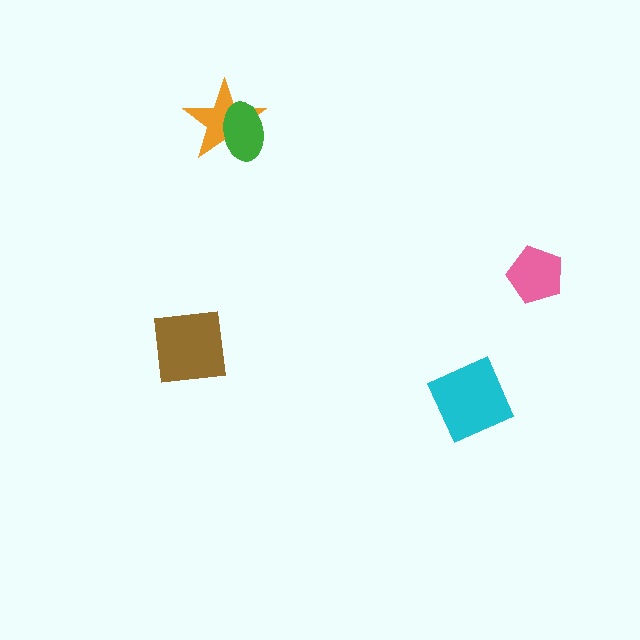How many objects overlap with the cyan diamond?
0 objects overlap with the cyan diamond.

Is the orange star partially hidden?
Yes, it is partially covered by another shape.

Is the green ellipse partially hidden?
No, no other shape covers it.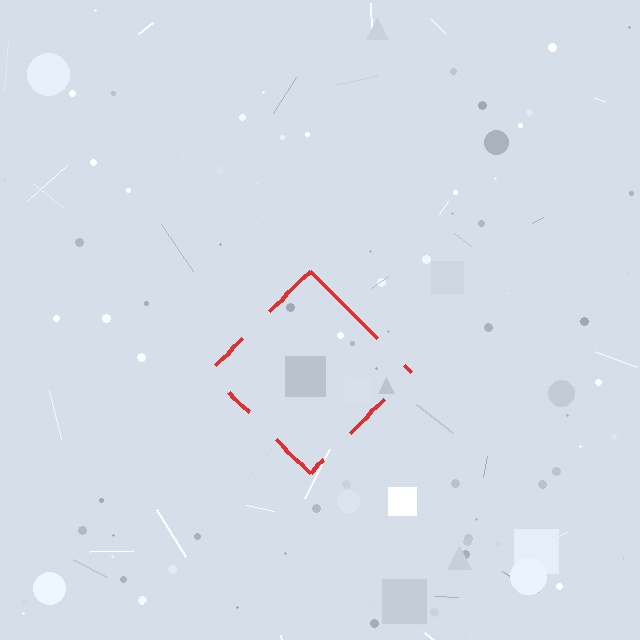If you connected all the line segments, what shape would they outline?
They would outline a diamond.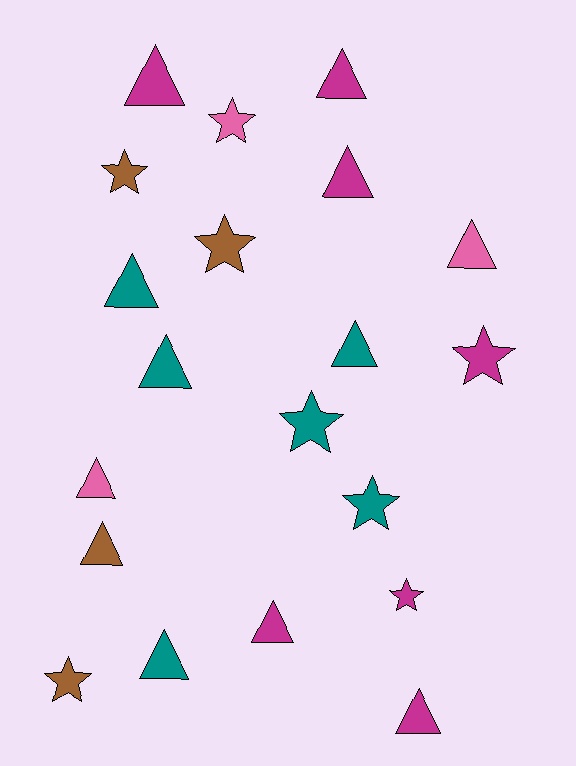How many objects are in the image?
There are 20 objects.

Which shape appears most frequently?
Triangle, with 12 objects.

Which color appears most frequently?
Magenta, with 7 objects.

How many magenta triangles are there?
There are 5 magenta triangles.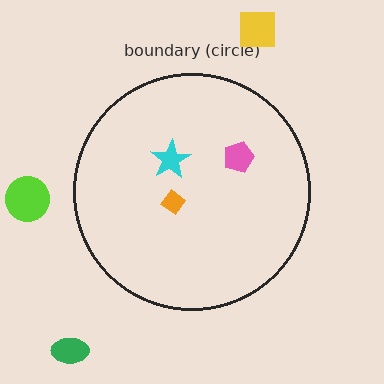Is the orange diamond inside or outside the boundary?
Inside.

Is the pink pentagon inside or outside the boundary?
Inside.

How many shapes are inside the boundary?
3 inside, 3 outside.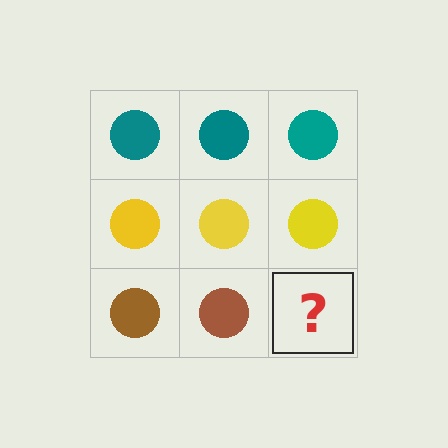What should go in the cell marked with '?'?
The missing cell should contain a brown circle.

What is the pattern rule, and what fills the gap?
The rule is that each row has a consistent color. The gap should be filled with a brown circle.